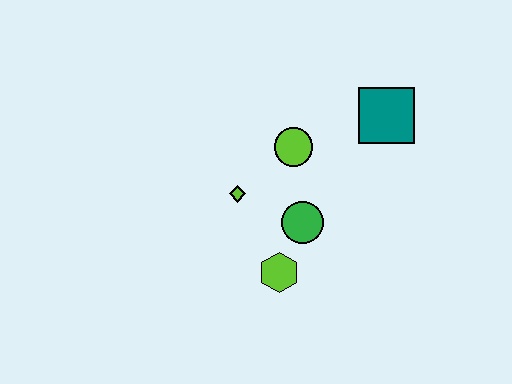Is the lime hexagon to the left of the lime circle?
Yes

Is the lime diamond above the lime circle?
No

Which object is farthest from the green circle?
The teal square is farthest from the green circle.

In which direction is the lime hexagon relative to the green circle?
The lime hexagon is below the green circle.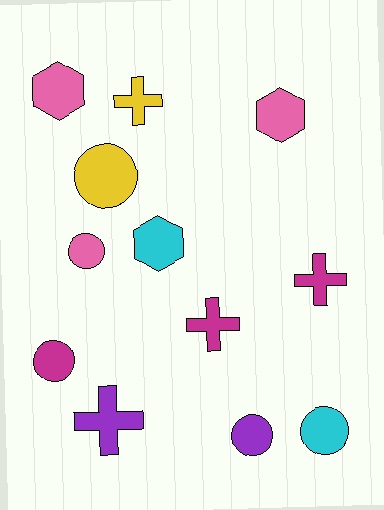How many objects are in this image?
There are 12 objects.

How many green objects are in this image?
There are no green objects.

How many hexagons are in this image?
There are 3 hexagons.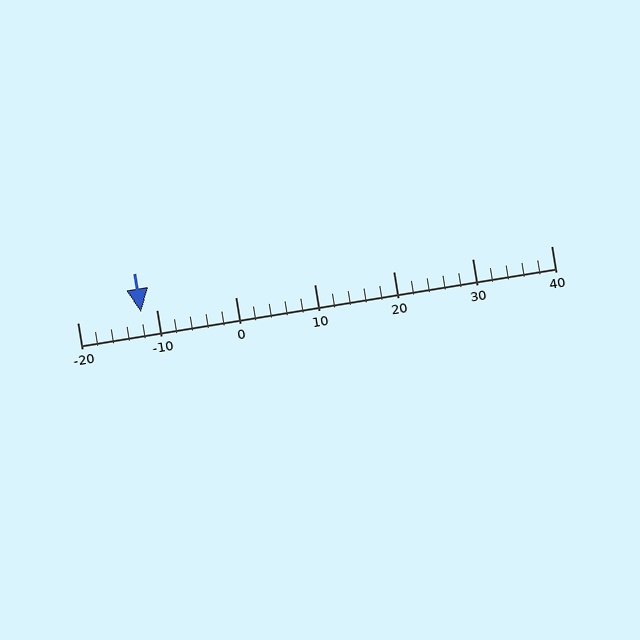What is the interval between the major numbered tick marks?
The major tick marks are spaced 10 units apart.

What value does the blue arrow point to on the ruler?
The blue arrow points to approximately -12.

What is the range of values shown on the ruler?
The ruler shows values from -20 to 40.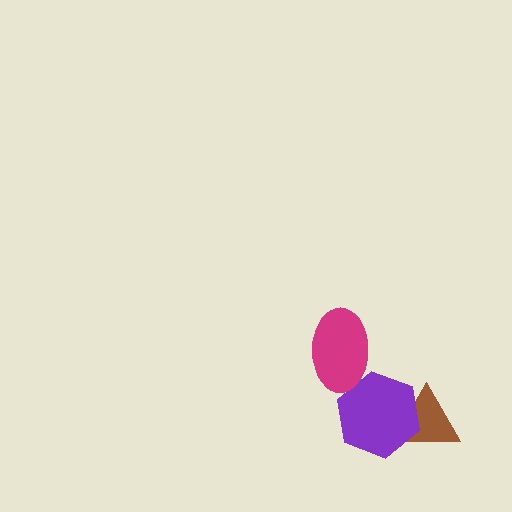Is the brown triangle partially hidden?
Yes, it is partially covered by another shape.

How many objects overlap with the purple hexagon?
2 objects overlap with the purple hexagon.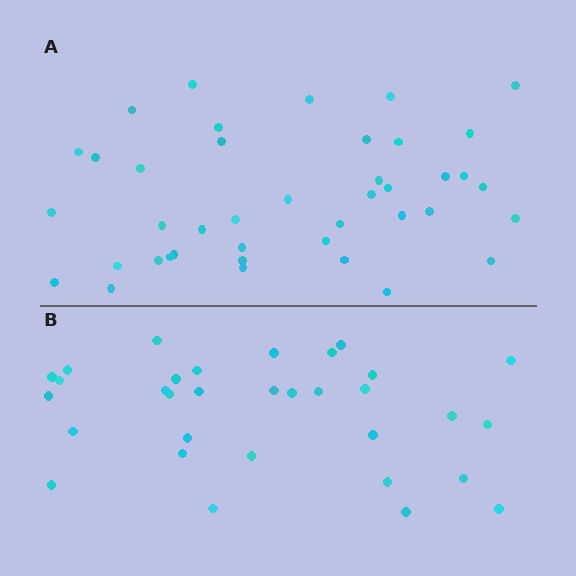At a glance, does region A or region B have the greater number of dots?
Region A (the top region) has more dots.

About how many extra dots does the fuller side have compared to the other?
Region A has roughly 8 or so more dots than region B.